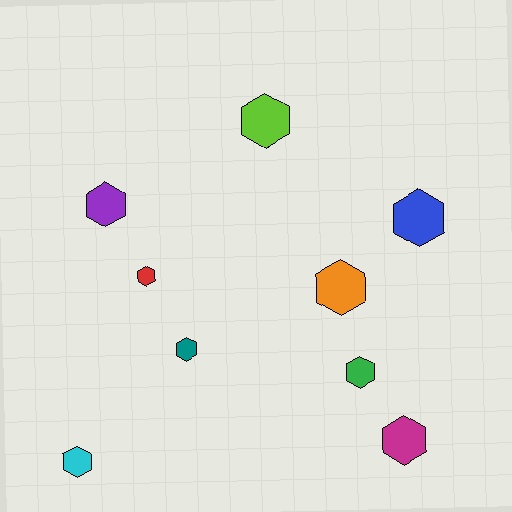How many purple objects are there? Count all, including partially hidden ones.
There is 1 purple object.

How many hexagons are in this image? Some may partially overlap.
There are 9 hexagons.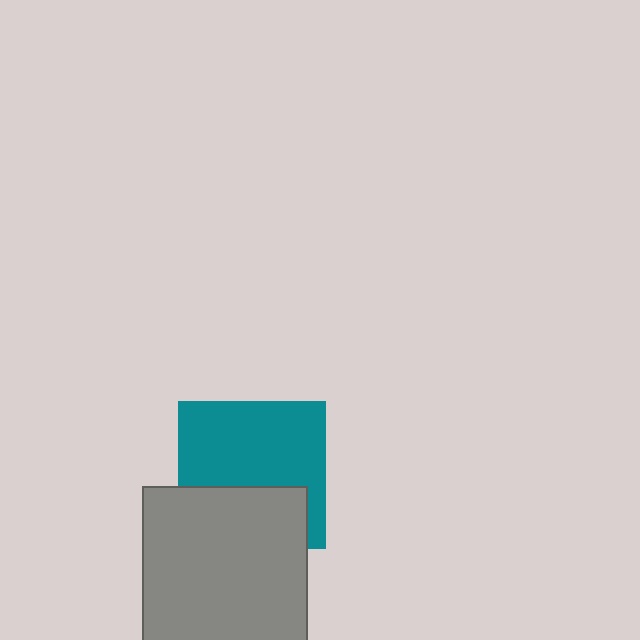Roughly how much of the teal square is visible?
About half of it is visible (roughly 62%).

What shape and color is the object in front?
The object in front is a gray square.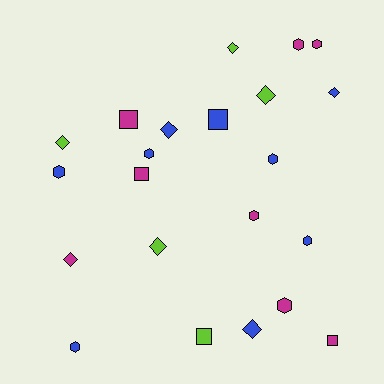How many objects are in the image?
There are 22 objects.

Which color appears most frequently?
Blue, with 9 objects.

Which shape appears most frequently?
Hexagon, with 9 objects.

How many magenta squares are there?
There are 3 magenta squares.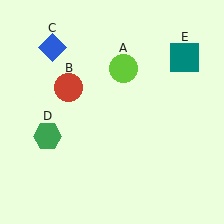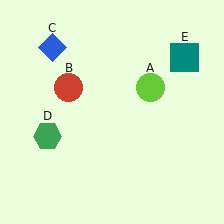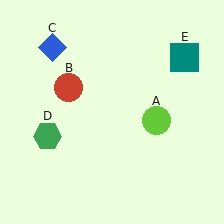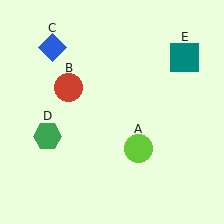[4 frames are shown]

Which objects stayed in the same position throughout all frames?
Red circle (object B) and blue diamond (object C) and green hexagon (object D) and teal square (object E) remained stationary.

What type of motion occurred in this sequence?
The lime circle (object A) rotated clockwise around the center of the scene.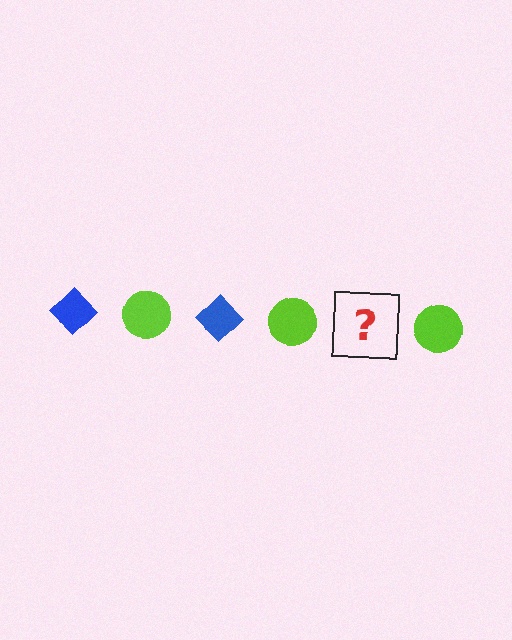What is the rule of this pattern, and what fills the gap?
The rule is that the pattern alternates between blue diamond and lime circle. The gap should be filled with a blue diamond.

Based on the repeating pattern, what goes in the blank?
The blank should be a blue diamond.